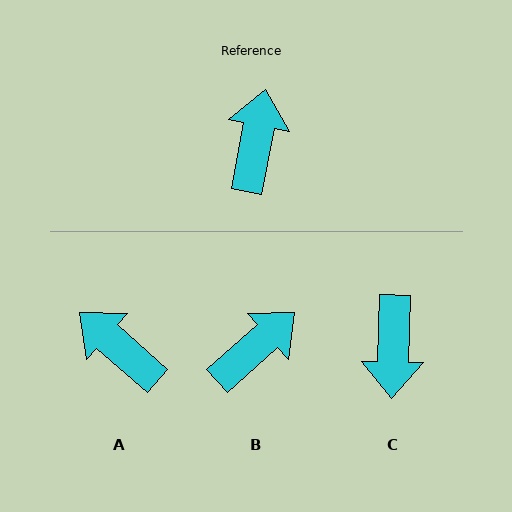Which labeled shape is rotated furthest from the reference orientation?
C, about 171 degrees away.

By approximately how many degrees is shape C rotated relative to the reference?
Approximately 171 degrees clockwise.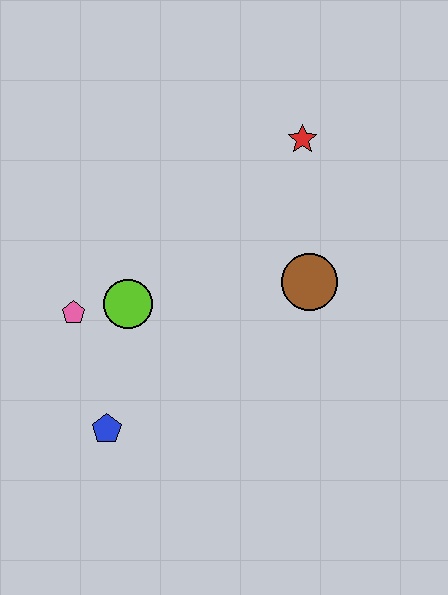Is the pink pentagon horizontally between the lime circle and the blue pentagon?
No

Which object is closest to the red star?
The brown circle is closest to the red star.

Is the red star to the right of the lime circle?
Yes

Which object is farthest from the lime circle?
The red star is farthest from the lime circle.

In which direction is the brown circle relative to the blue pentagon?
The brown circle is to the right of the blue pentagon.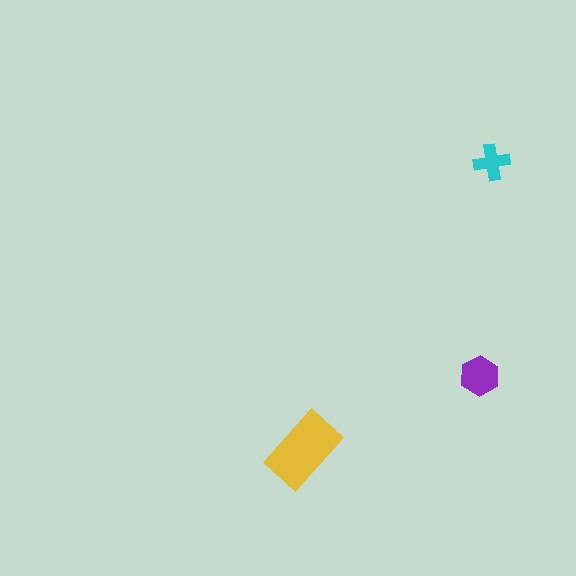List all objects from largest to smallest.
The yellow rectangle, the purple hexagon, the cyan cross.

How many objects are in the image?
There are 3 objects in the image.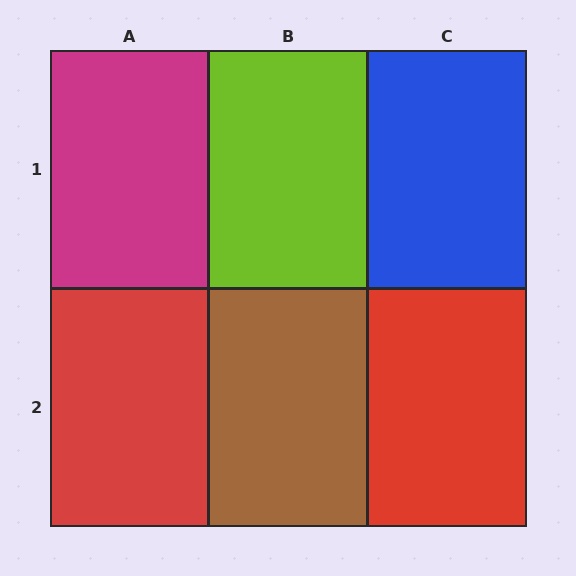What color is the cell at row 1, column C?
Blue.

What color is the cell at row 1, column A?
Magenta.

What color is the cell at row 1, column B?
Lime.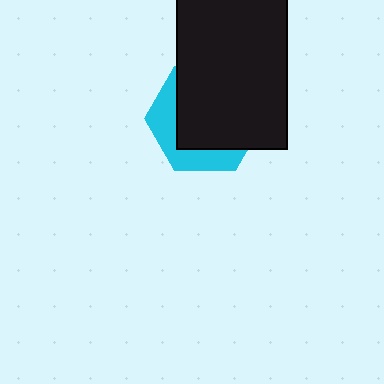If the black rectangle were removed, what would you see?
You would see the complete cyan hexagon.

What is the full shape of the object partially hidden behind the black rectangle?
The partially hidden object is a cyan hexagon.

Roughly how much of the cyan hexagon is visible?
A small part of it is visible (roughly 33%).